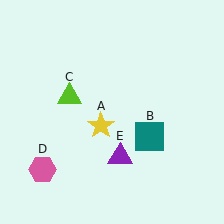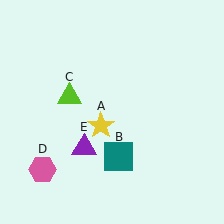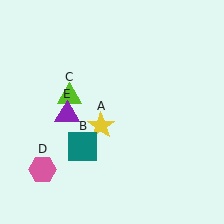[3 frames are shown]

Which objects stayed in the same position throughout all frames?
Yellow star (object A) and lime triangle (object C) and pink hexagon (object D) remained stationary.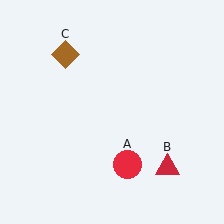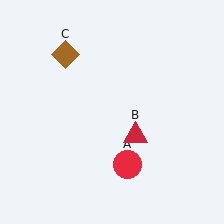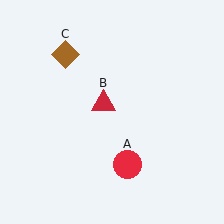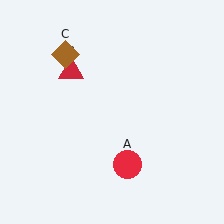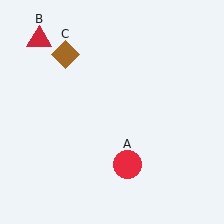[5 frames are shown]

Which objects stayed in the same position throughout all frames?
Red circle (object A) and brown diamond (object C) remained stationary.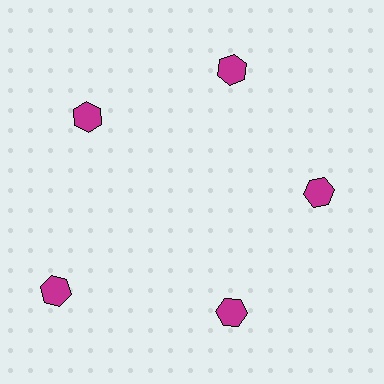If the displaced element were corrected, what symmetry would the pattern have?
It would have 5-fold rotational symmetry — the pattern would map onto itself every 72 degrees.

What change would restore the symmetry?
The symmetry would be restored by moving it inward, back onto the ring so that all 5 hexagons sit at equal angles and equal distance from the center.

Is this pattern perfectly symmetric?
No. The 5 magenta hexagons are arranged in a ring, but one element near the 8 o'clock position is pushed outward from the center, breaking the 5-fold rotational symmetry.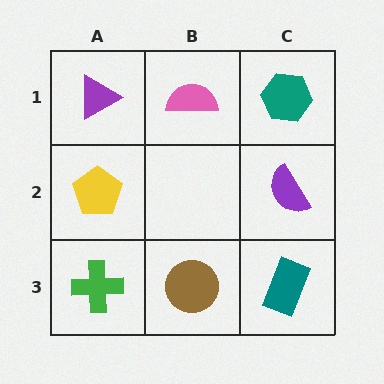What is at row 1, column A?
A purple triangle.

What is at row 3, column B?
A brown circle.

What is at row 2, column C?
A purple semicircle.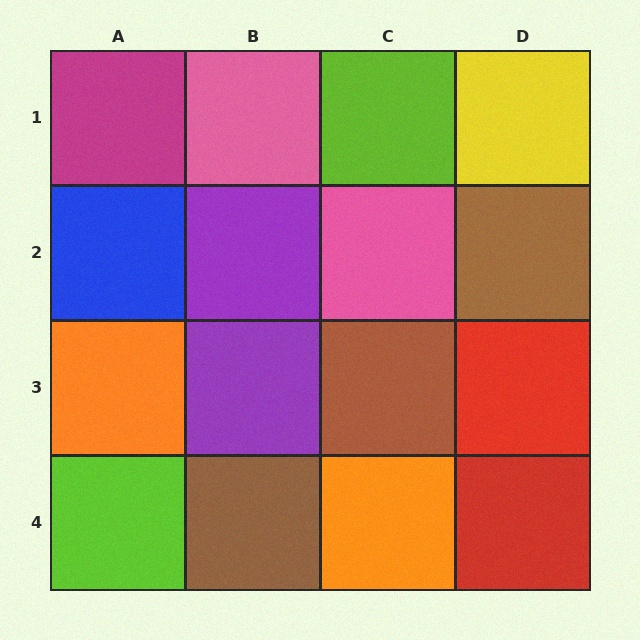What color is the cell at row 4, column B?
Brown.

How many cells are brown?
3 cells are brown.